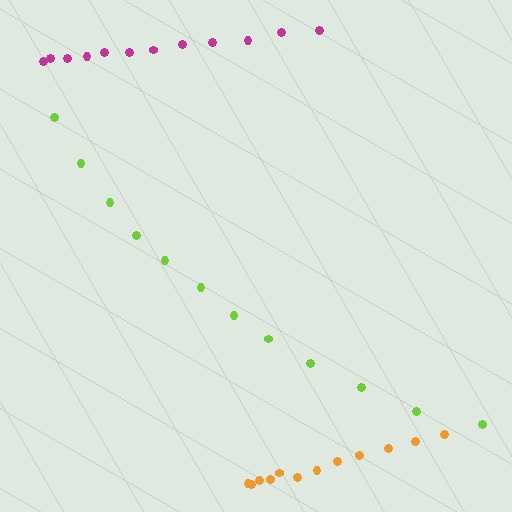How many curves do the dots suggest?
There are 3 distinct paths.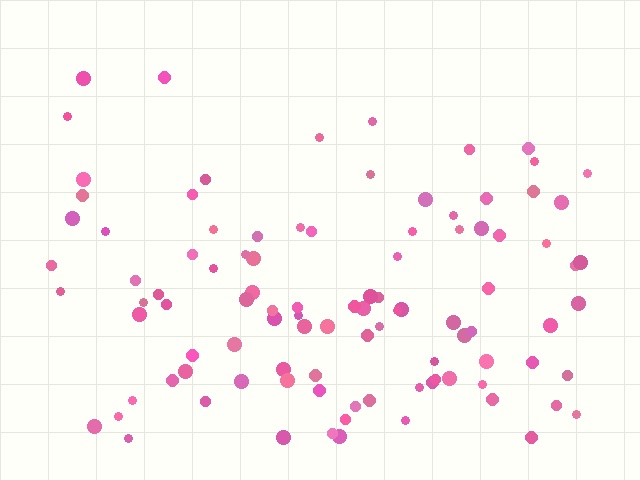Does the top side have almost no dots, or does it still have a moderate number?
Still a moderate number, just noticeably fewer than the bottom.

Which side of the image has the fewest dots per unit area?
The top.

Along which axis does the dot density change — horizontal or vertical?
Vertical.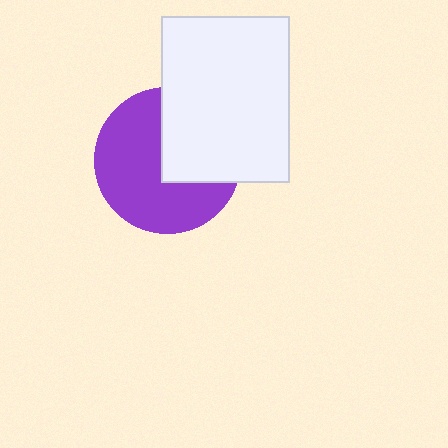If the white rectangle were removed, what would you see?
You would see the complete purple circle.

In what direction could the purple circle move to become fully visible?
The purple circle could move left. That would shift it out from behind the white rectangle entirely.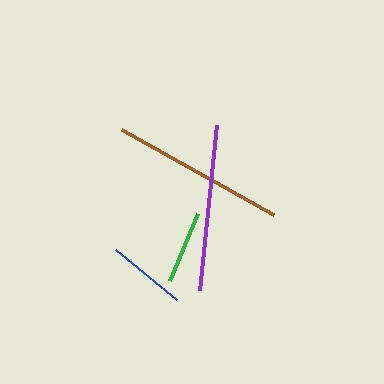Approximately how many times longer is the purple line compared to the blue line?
The purple line is approximately 2.1 times the length of the blue line.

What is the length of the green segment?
The green segment is approximately 72 pixels long.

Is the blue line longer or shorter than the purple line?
The purple line is longer than the blue line.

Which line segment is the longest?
The brown line is the longest at approximately 174 pixels.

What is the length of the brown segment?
The brown segment is approximately 174 pixels long.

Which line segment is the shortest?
The green line is the shortest at approximately 72 pixels.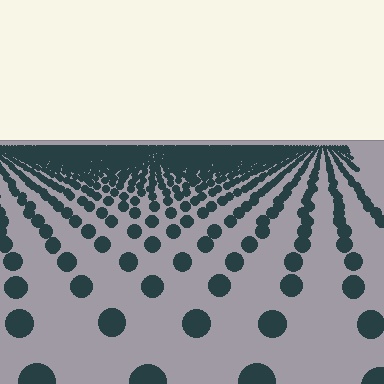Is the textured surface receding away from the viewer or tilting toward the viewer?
The surface is receding away from the viewer. Texture elements get smaller and denser toward the top.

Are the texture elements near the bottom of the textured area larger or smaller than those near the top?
Larger. Near the bottom, elements are closer to the viewer and appear at a bigger on-screen size.